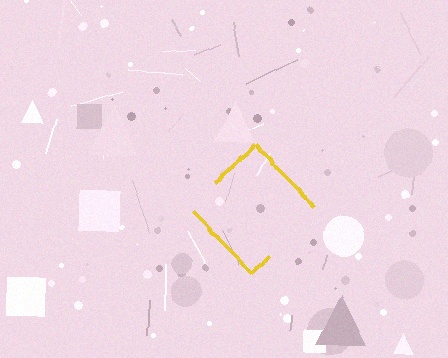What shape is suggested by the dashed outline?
The dashed outline suggests a diamond.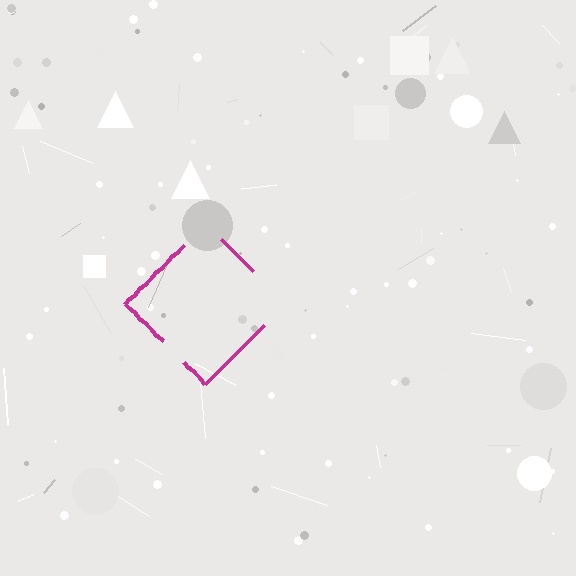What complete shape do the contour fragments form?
The contour fragments form a diamond.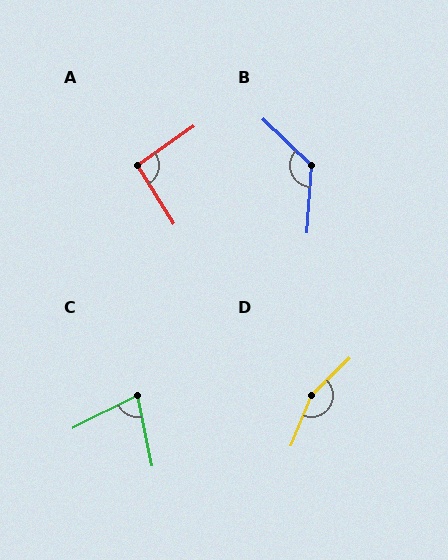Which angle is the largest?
D, at approximately 156 degrees.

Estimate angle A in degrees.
Approximately 93 degrees.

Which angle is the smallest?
C, at approximately 75 degrees.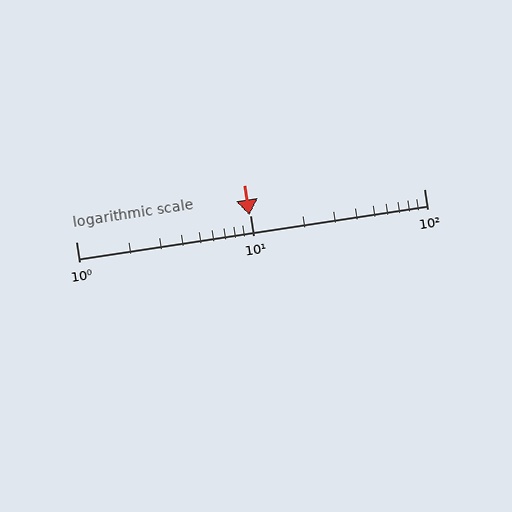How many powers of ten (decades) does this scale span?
The scale spans 2 decades, from 1 to 100.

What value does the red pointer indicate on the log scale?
The pointer indicates approximately 9.9.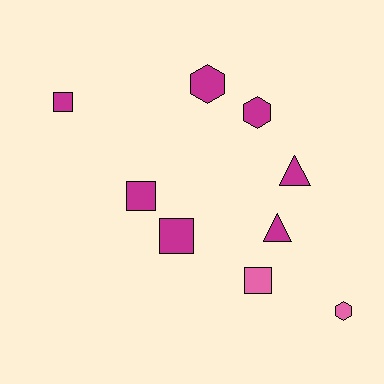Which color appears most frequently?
Magenta, with 7 objects.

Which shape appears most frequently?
Square, with 4 objects.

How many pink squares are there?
There is 1 pink square.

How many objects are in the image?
There are 9 objects.